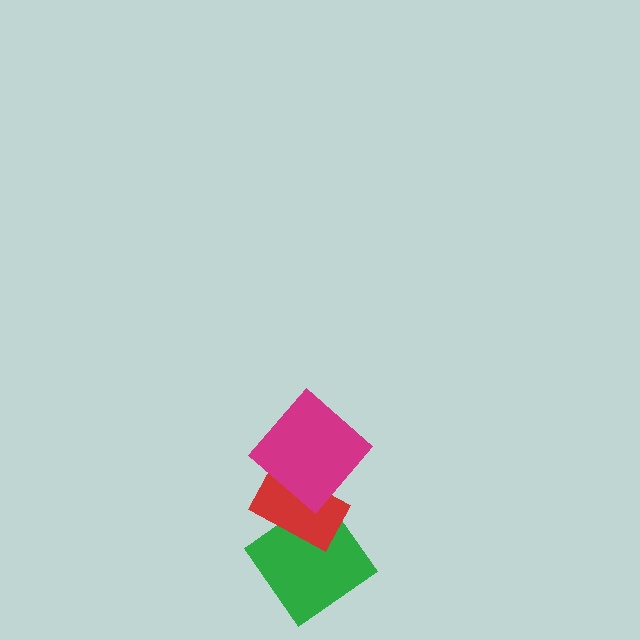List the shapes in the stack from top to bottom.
From top to bottom: the magenta diamond, the red rectangle, the green diamond.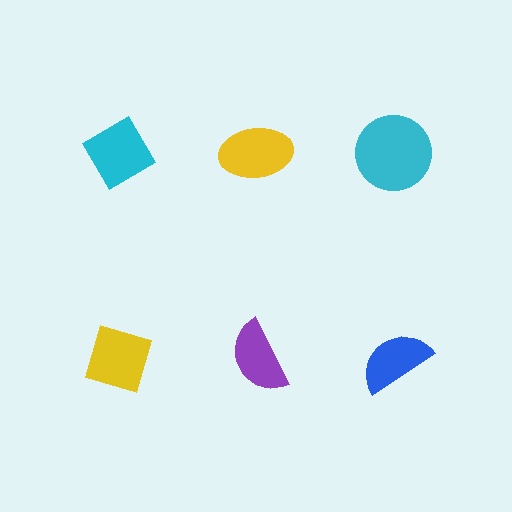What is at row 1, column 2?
A yellow ellipse.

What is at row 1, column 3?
A cyan circle.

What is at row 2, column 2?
A purple semicircle.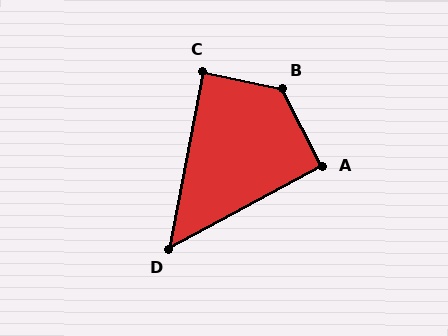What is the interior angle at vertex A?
Approximately 91 degrees (approximately right).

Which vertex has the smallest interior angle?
D, at approximately 51 degrees.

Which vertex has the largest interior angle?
B, at approximately 129 degrees.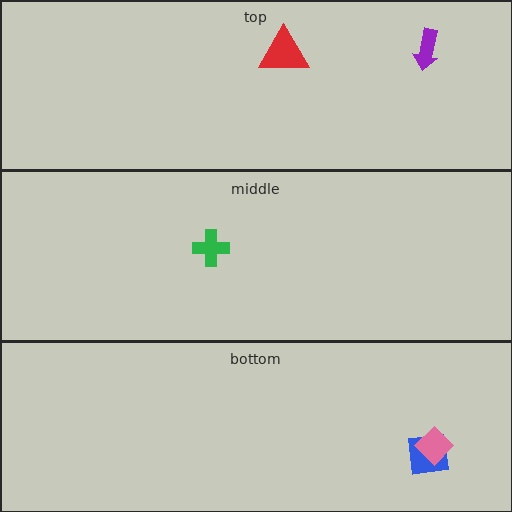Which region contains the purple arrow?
The top region.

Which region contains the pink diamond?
The bottom region.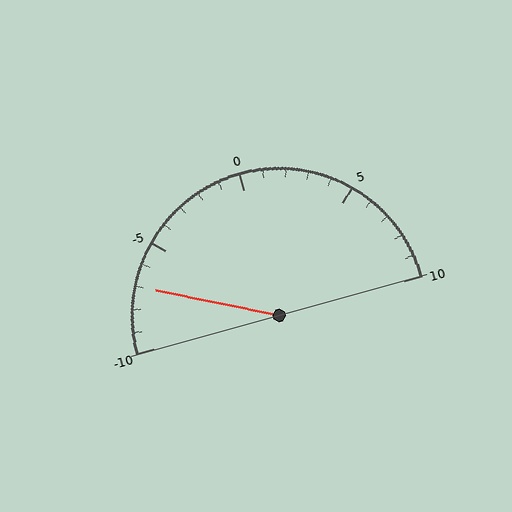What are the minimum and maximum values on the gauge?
The gauge ranges from -10 to 10.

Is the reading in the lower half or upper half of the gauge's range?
The reading is in the lower half of the range (-10 to 10).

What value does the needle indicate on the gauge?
The needle indicates approximately -7.